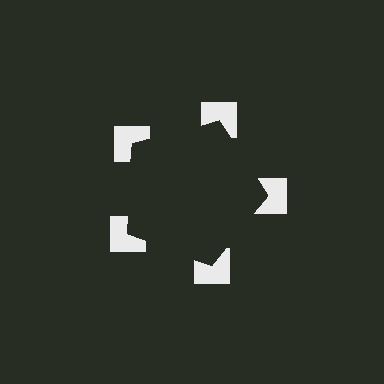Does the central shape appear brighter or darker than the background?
It typically appears slightly darker than the background, even though no actual brightness change is drawn.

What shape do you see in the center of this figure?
An illusory pentagon — its edges are inferred from the aligned wedge cuts in the notched squares, not physically drawn.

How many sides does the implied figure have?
5 sides.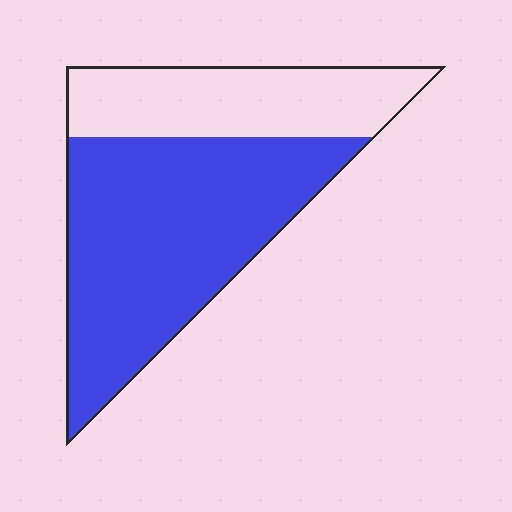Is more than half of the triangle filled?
Yes.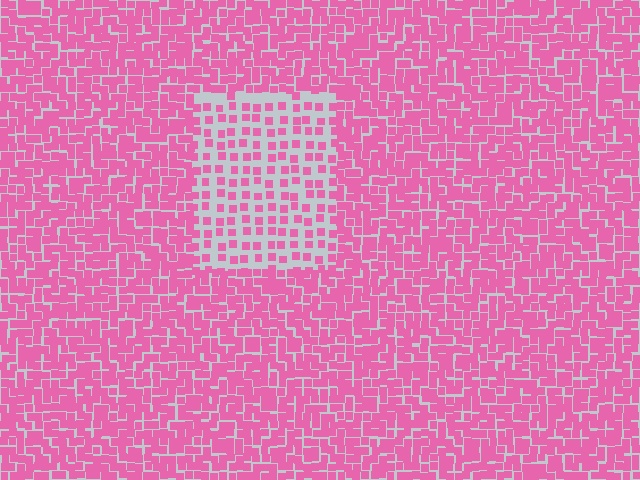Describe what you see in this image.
The image contains small pink elements arranged at two different densities. A rectangle-shaped region is visible where the elements are less densely packed than the surrounding area.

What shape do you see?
I see a rectangle.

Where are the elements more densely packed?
The elements are more densely packed outside the rectangle boundary.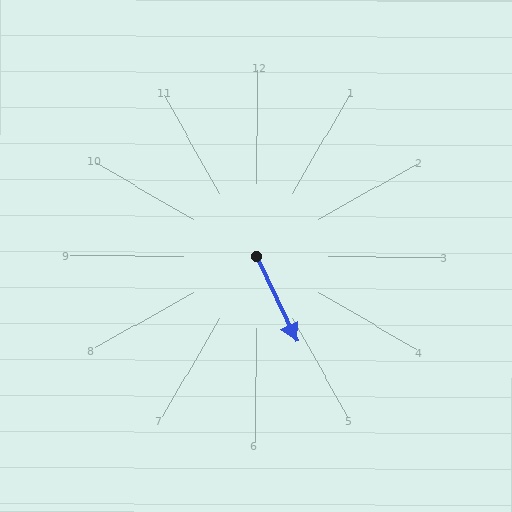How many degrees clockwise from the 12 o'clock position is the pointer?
Approximately 155 degrees.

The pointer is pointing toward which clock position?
Roughly 5 o'clock.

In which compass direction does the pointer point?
Southeast.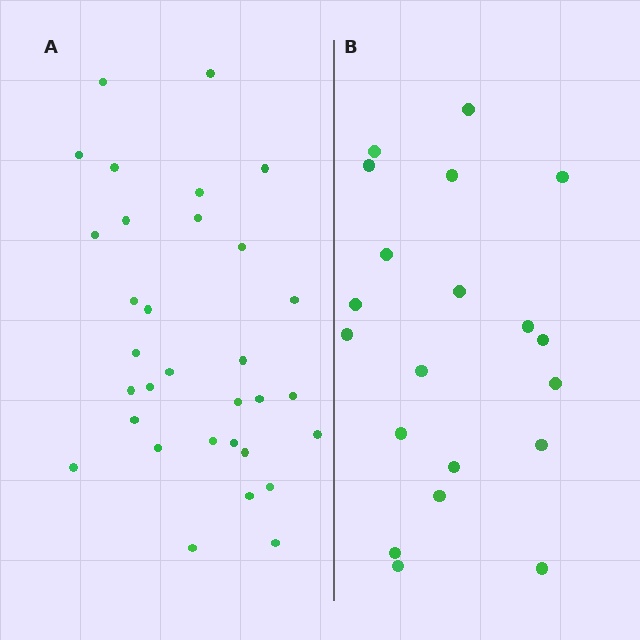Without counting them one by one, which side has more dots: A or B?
Region A (the left region) has more dots.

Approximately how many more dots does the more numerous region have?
Region A has roughly 12 or so more dots than region B.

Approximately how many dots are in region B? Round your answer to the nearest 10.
About 20 dots.